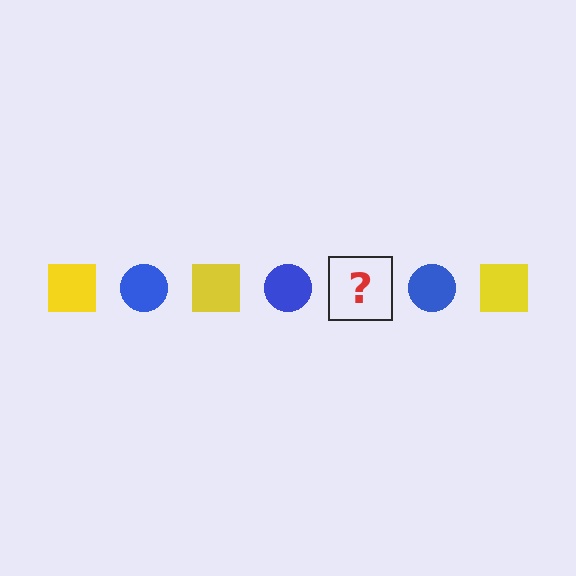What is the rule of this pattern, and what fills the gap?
The rule is that the pattern alternates between yellow square and blue circle. The gap should be filled with a yellow square.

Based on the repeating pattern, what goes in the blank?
The blank should be a yellow square.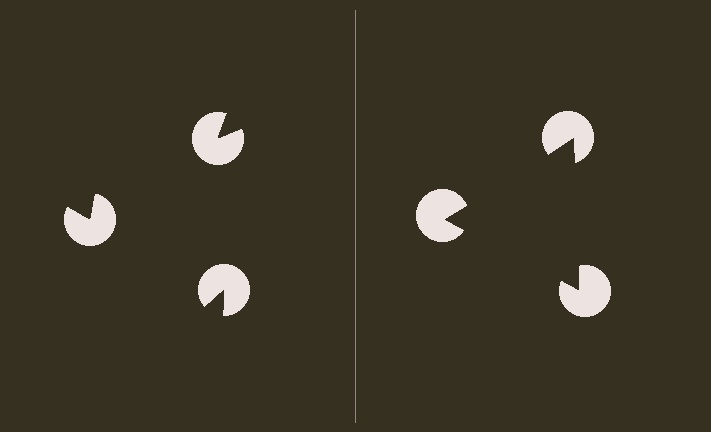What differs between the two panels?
The pac-man discs are positioned identically on both sides; only the wedge orientations differ. On the right they align to a triangle; on the left they are misaligned.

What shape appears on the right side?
An illusory triangle.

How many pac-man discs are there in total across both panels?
6 — 3 on each side.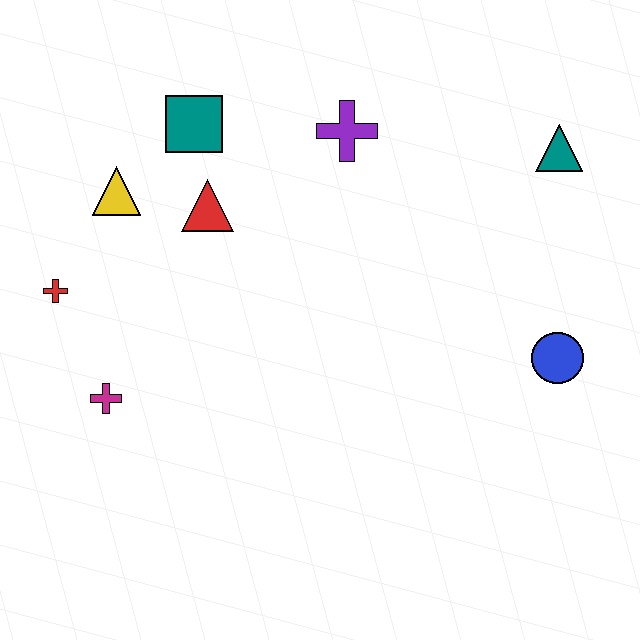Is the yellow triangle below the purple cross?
Yes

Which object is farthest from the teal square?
The blue circle is farthest from the teal square.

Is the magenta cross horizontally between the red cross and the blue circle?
Yes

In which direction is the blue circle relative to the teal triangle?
The blue circle is below the teal triangle.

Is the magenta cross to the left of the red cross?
No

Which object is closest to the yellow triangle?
The red triangle is closest to the yellow triangle.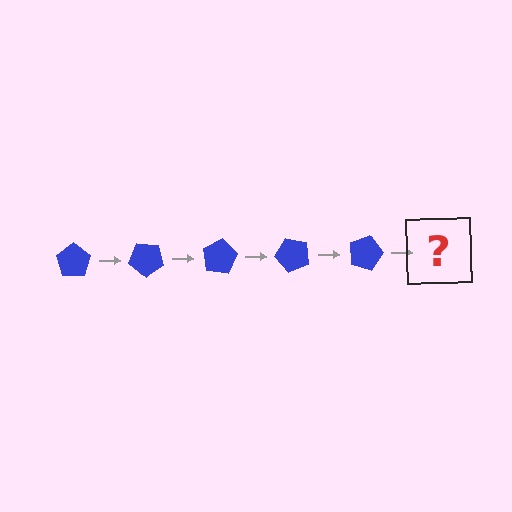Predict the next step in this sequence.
The next step is a blue pentagon rotated 200 degrees.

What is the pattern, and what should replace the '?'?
The pattern is that the pentagon rotates 40 degrees each step. The '?' should be a blue pentagon rotated 200 degrees.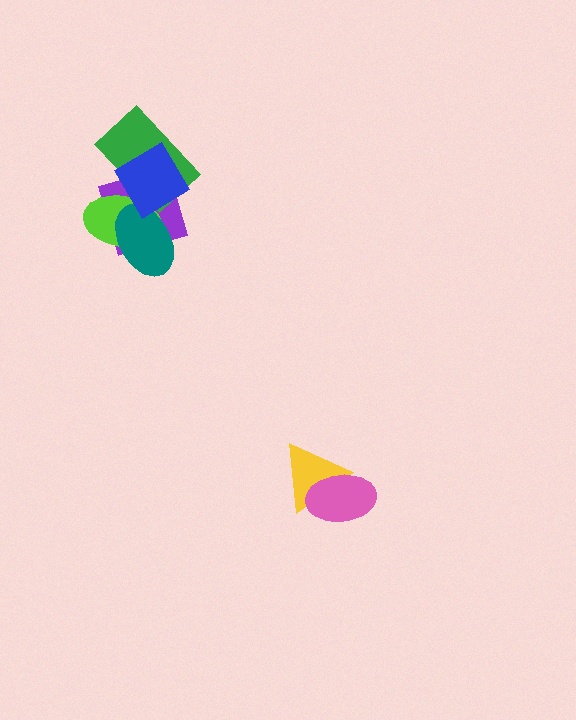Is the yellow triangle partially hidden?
Yes, it is partially covered by another shape.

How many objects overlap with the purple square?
4 objects overlap with the purple square.